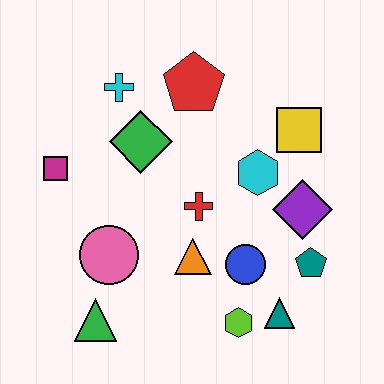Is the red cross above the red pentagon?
No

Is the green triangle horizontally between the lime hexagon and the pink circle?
No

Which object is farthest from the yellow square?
The green triangle is farthest from the yellow square.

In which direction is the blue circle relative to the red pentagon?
The blue circle is below the red pentagon.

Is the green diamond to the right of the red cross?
No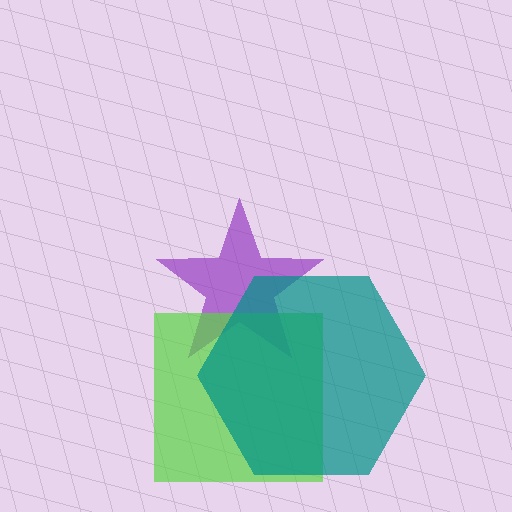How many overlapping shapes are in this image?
There are 3 overlapping shapes in the image.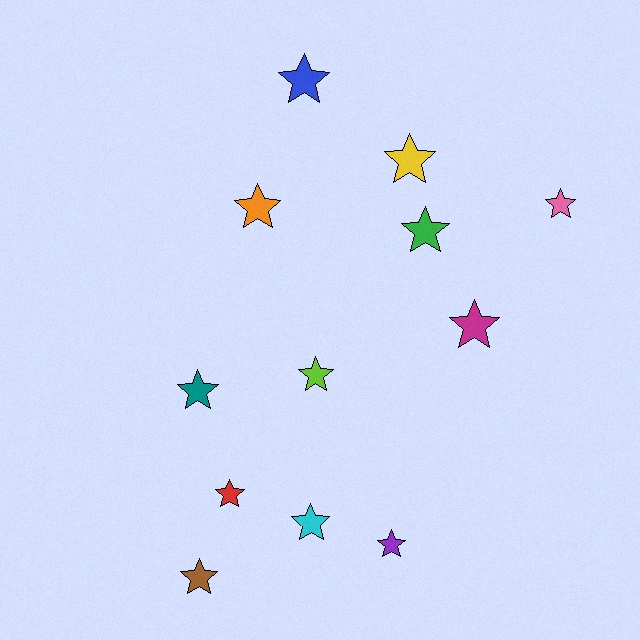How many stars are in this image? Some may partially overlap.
There are 12 stars.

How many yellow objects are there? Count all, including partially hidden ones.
There is 1 yellow object.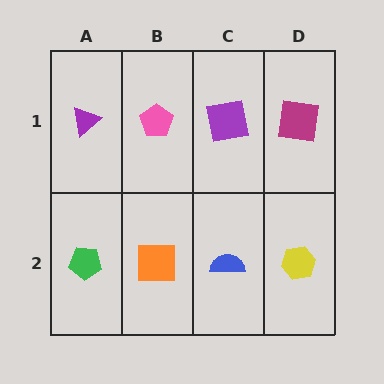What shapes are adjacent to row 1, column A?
A green pentagon (row 2, column A), a pink pentagon (row 1, column B).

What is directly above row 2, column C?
A purple square.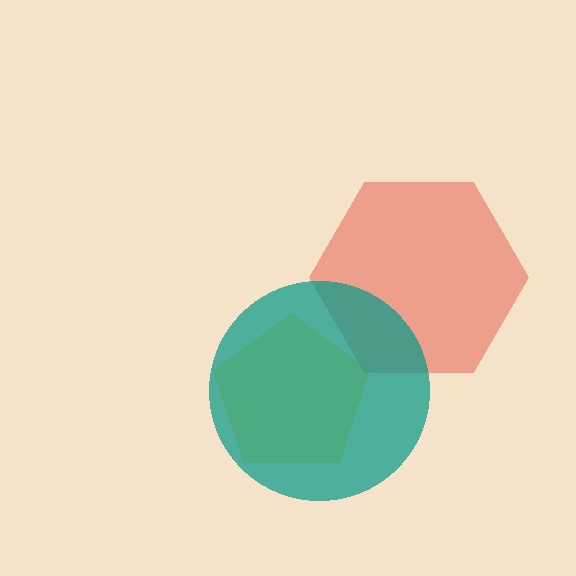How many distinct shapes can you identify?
There are 3 distinct shapes: a yellow pentagon, a red hexagon, a teal circle.